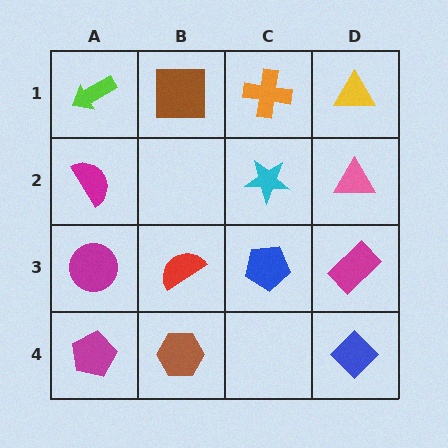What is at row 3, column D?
A magenta rectangle.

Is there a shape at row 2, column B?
No, that cell is empty.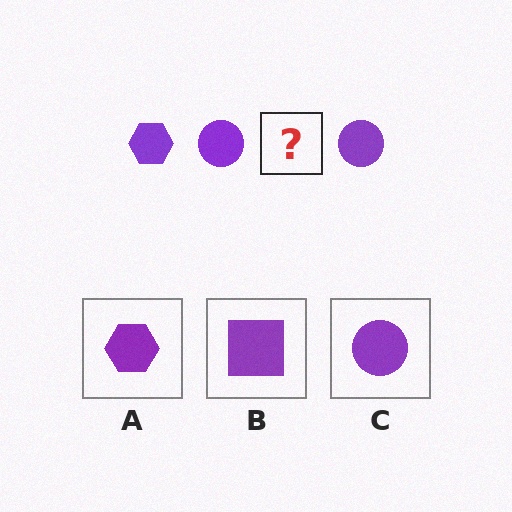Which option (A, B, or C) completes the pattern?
A.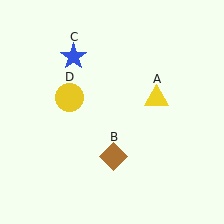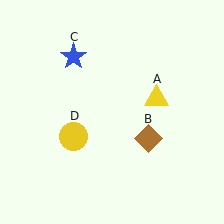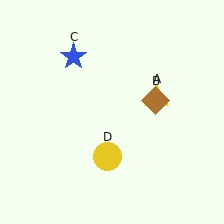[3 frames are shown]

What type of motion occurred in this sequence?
The brown diamond (object B), yellow circle (object D) rotated counterclockwise around the center of the scene.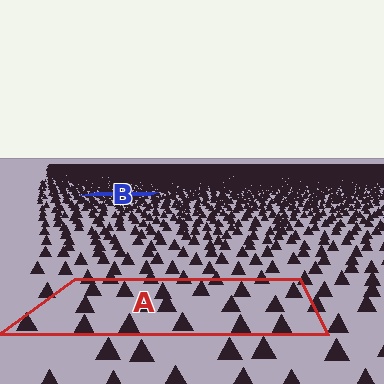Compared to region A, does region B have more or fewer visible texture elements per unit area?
Region B has more texture elements per unit area — they are packed more densely because it is farther away.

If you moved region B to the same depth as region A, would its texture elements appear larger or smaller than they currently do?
They would appear larger. At a closer depth, the same texture elements are projected at a bigger on-screen size.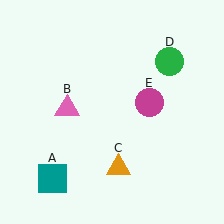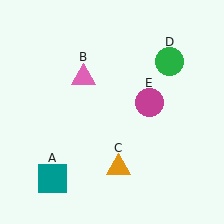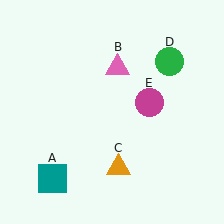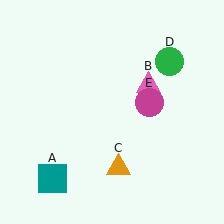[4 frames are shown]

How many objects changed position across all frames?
1 object changed position: pink triangle (object B).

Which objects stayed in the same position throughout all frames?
Teal square (object A) and orange triangle (object C) and green circle (object D) and magenta circle (object E) remained stationary.